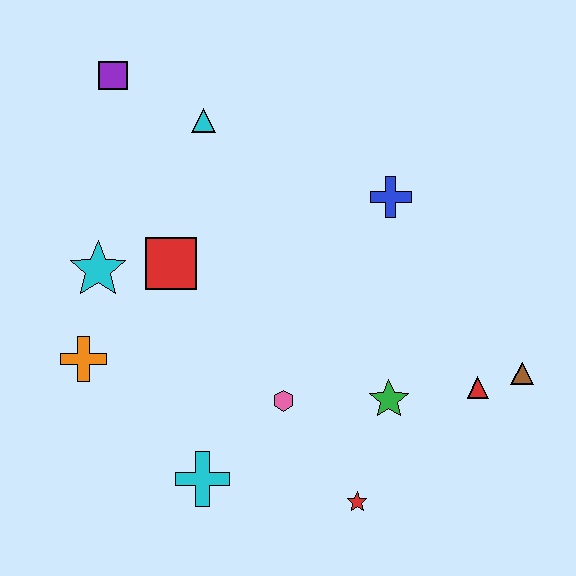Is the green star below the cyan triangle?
Yes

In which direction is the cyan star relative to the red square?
The cyan star is to the left of the red square.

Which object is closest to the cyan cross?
The pink hexagon is closest to the cyan cross.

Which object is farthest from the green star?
The purple square is farthest from the green star.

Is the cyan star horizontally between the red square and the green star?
No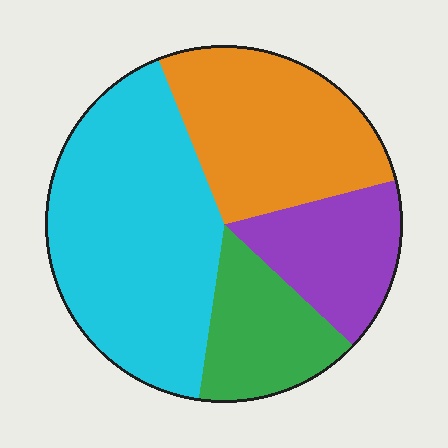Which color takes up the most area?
Cyan, at roughly 40%.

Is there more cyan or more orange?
Cyan.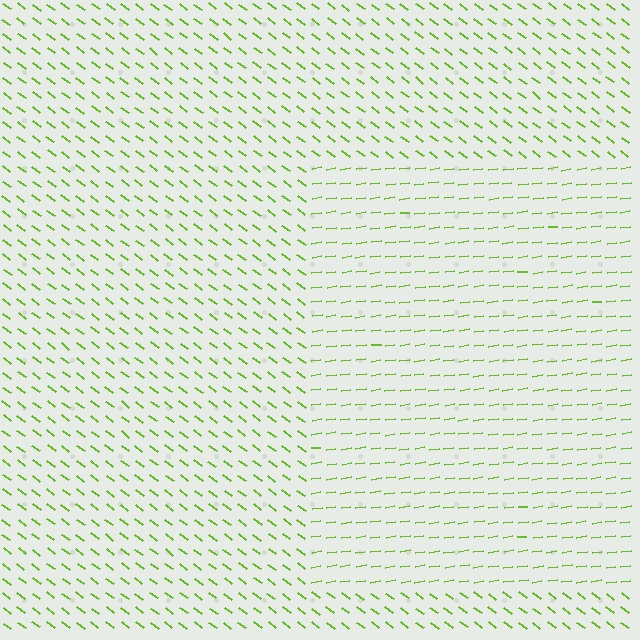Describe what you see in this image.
The image is filled with small lime line segments. A rectangle region in the image has lines oriented differently from the surrounding lines, creating a visible texture boundary.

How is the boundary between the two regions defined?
The boundary is defined purely by a change in line orientation (approximately 45 degrees difference). All lines are the same color and thickness.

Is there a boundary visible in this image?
Yes, there is a texture boundary formed by a change in line orientation.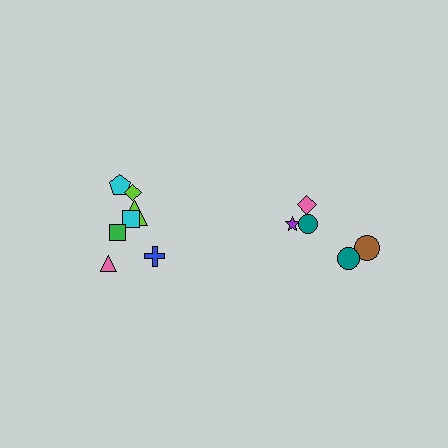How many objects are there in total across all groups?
There are 12 objects.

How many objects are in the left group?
There are 7 objects.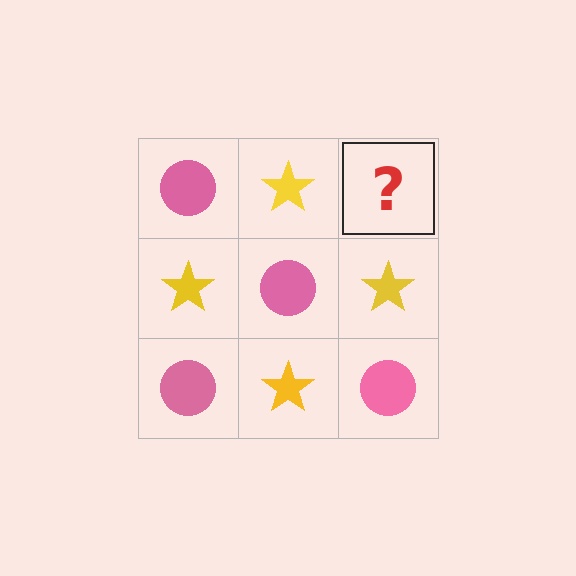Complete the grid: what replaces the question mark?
The question mark should be replaced with a pink circle.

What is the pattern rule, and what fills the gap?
The rule is that it alternates pink circle and yellow star in a checkerboard pattern. The gap should be filled with a pink circle.